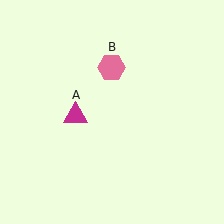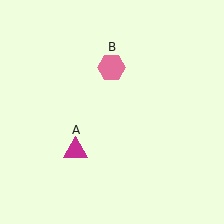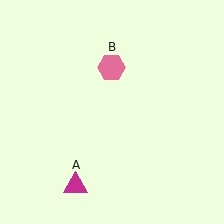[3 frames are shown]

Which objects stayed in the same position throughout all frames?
Pink hexagon (object B) remained stationary.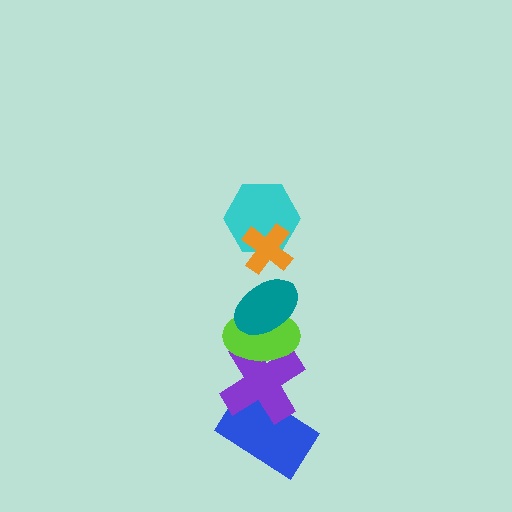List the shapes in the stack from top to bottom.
From top to bottom: the orange cross, the cyan hexagon, the teal ellipse, the lime ellipse, the purple cross, the blue rectangle.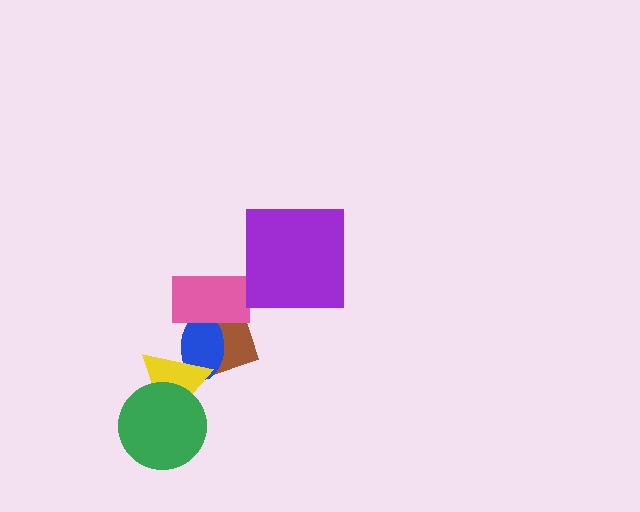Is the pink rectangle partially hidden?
No, no other shape covers it.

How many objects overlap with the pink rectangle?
2 objects overlap with the pink rectangle.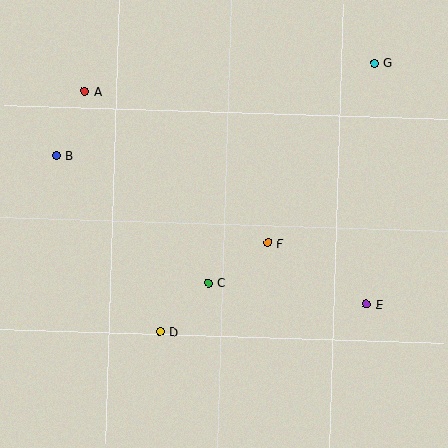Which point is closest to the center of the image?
Point F at (268, 243) is closest to the center.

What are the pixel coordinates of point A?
Point A is at (85, 91).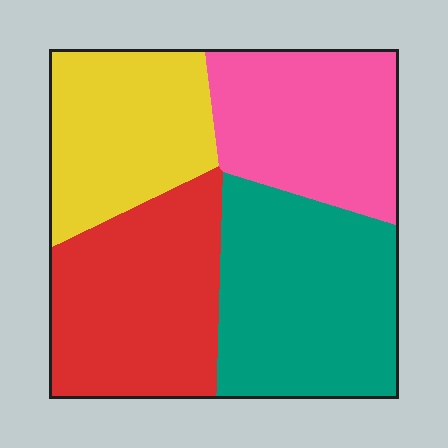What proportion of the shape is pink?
Pink takes up about one quarter (1/4) of the shape.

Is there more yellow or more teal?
Teal.